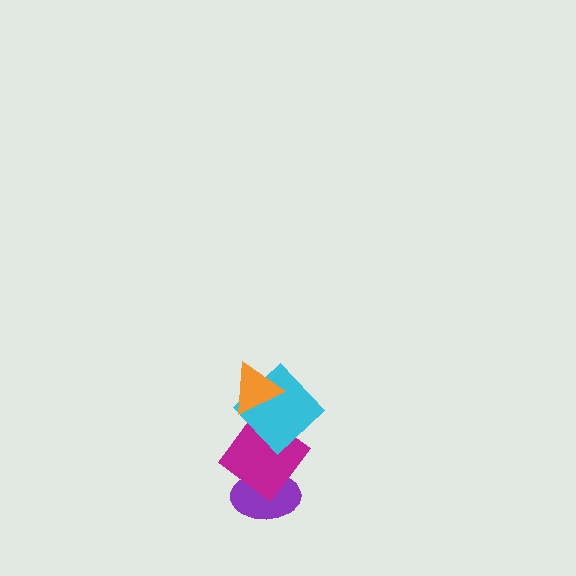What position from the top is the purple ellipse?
The purple ellipse is 4th from the top.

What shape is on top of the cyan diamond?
The orange triangle is on top of the cyan diamond.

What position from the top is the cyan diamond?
The cyan diamond is 2nd from the top.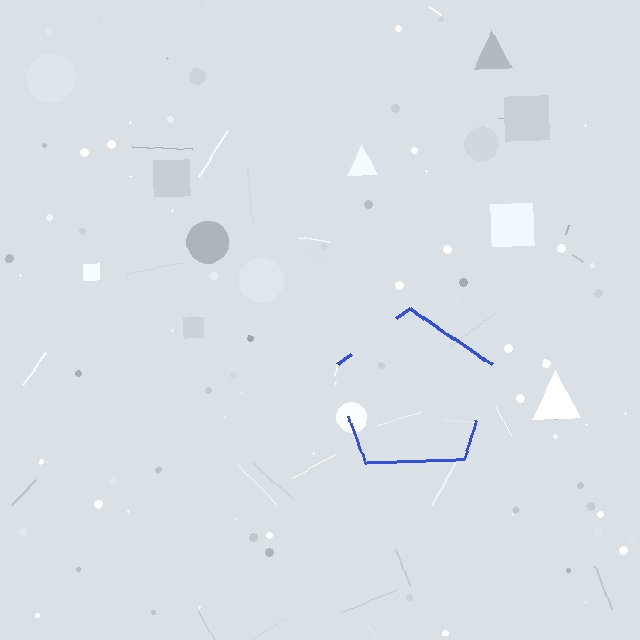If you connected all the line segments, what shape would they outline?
They would outline a pentagon.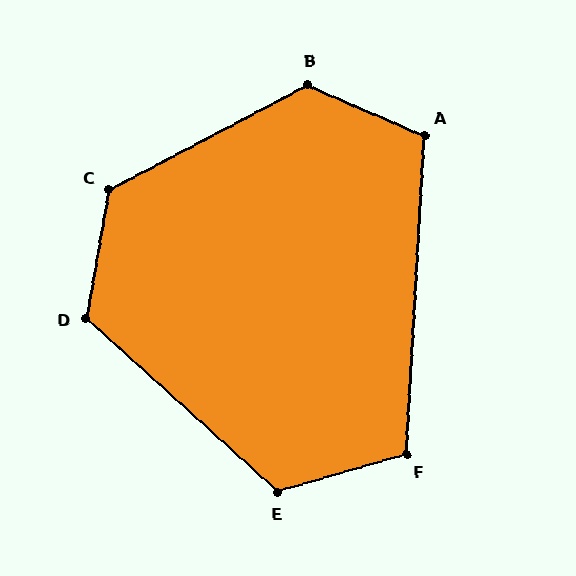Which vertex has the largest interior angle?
B, at approximately 128 degrees.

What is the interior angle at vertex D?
Approximately 122 degrees (obtuse).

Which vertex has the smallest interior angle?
F, at approximately 110 degrees.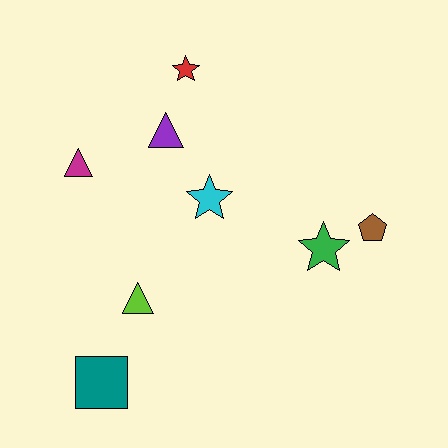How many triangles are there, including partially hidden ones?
There are 3 triangles.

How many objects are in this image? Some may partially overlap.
There are 8 objects.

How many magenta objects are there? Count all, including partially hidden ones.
There is 1 magenta object.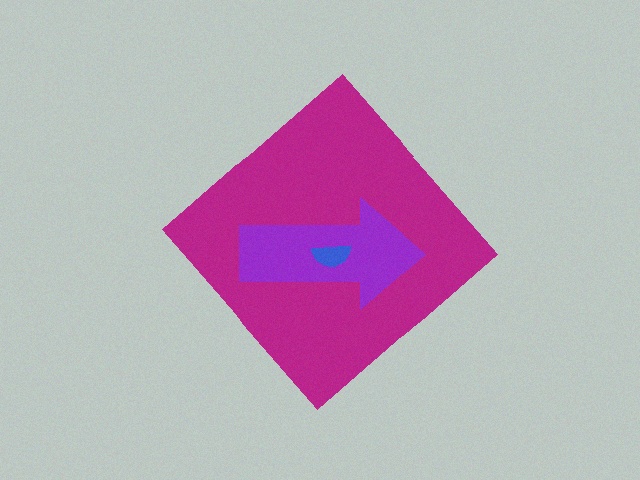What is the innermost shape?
The blue semicircle.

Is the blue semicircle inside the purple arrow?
Yes.